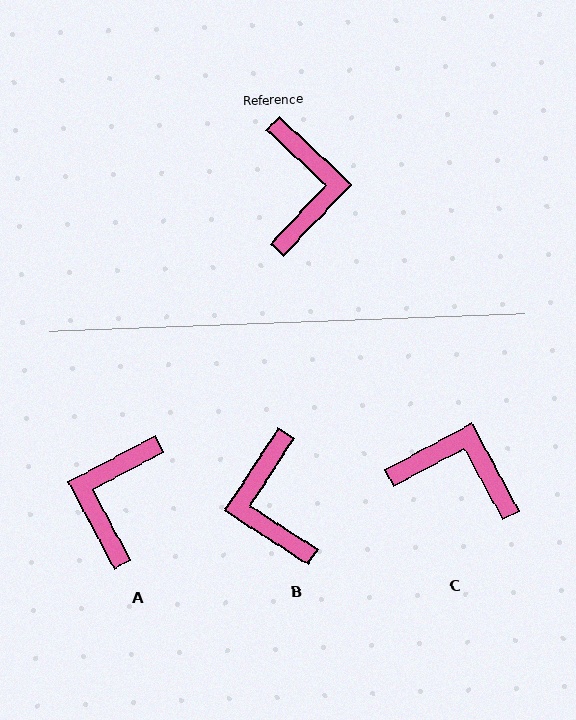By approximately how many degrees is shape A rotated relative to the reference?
Approximately 161 degrees counter-clockwise.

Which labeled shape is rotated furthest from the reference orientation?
B, about 170 degrees away.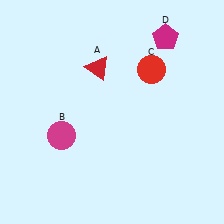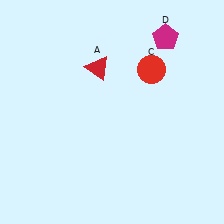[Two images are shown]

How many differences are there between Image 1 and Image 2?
There is 1 difference between the two images.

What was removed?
The magenta circle (B) was removed in Image 2.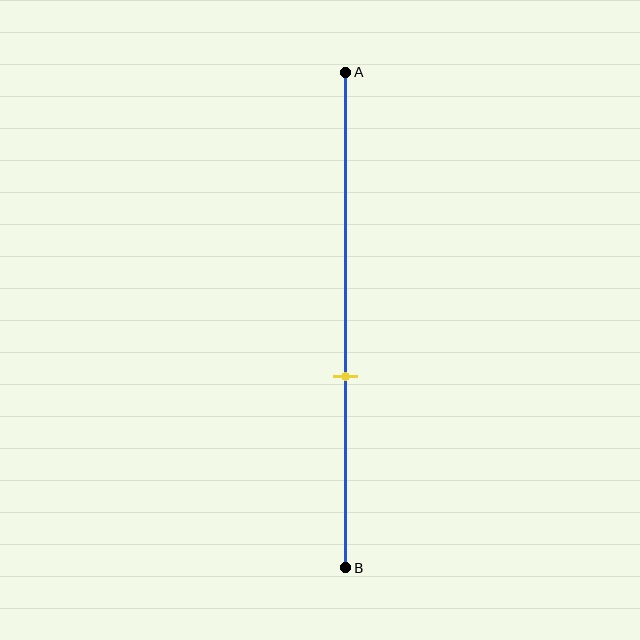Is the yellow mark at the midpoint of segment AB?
No, the mark is at about 60% from A, not at the 50% midpoint.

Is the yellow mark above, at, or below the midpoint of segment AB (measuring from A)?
The yellow mark is below the midpoint of segment AB.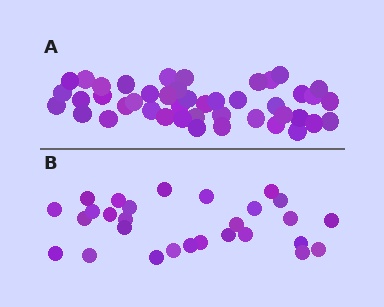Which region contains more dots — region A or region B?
Region A (the top region) has more dots.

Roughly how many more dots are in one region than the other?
Region A has approximately 15 more dots than region B.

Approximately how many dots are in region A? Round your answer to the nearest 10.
About 40 dots. (The exact count is 44, which rounds to 40.)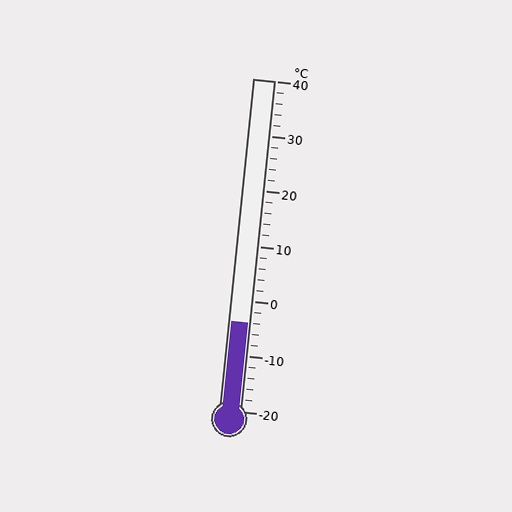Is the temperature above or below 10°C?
The temperature is below 10°C.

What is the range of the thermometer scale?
The thermometer scale ranges from -20°C to 40°C.